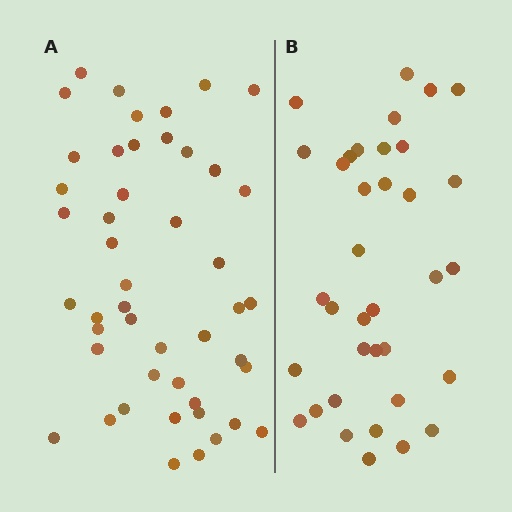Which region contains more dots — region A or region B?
Region A (the left region) has more dots.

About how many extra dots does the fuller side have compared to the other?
Region A has roughly 12 or so more dots than region B.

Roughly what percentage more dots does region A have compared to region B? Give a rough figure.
About 30% more.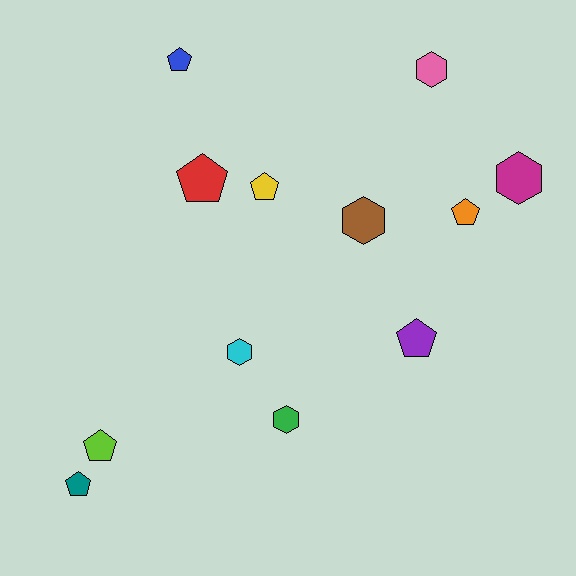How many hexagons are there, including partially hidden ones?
There are 5 hexagons.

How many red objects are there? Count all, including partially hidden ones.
There is 1 red object.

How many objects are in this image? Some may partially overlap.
There are 12 objects.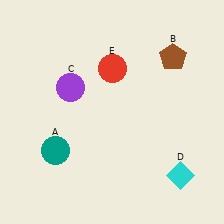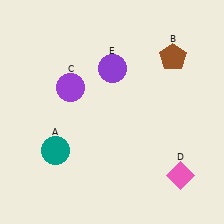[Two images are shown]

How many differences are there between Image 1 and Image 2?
There are 2 differences between the two images.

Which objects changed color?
D changed from cyan to pink. E changed from red to purple.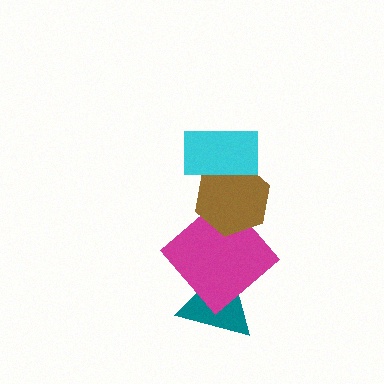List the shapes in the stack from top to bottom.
From top to bottom: the cyan rectangle, the brown hexagon, the magenta diamond, the teal triangle.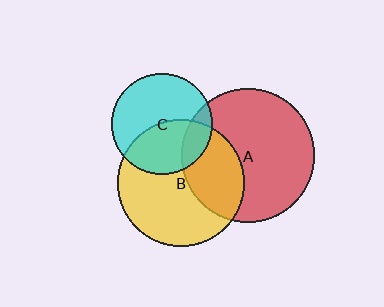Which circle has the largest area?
Circle A (red).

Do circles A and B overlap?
Yes.